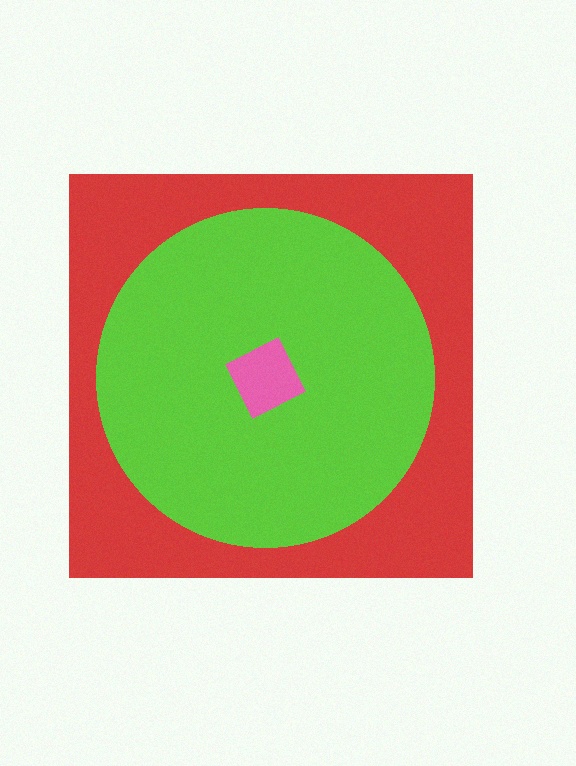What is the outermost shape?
The red square.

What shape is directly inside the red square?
The lime circle.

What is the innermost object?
The pink diamond.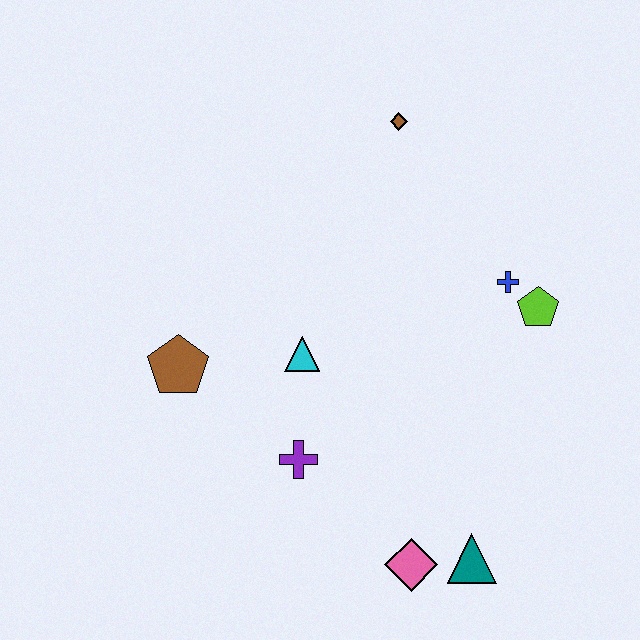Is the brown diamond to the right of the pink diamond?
No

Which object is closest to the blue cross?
The lime pentagon is closest to the blue cross.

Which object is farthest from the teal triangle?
The brown diamond is farthest from the teal triangle.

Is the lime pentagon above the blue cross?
No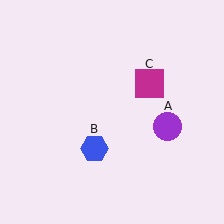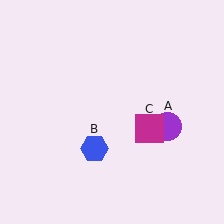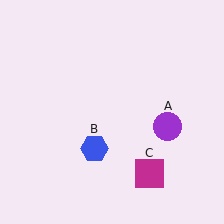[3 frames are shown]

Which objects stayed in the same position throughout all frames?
Purple circle (object A) and blue hexagon (object B) remained stationary.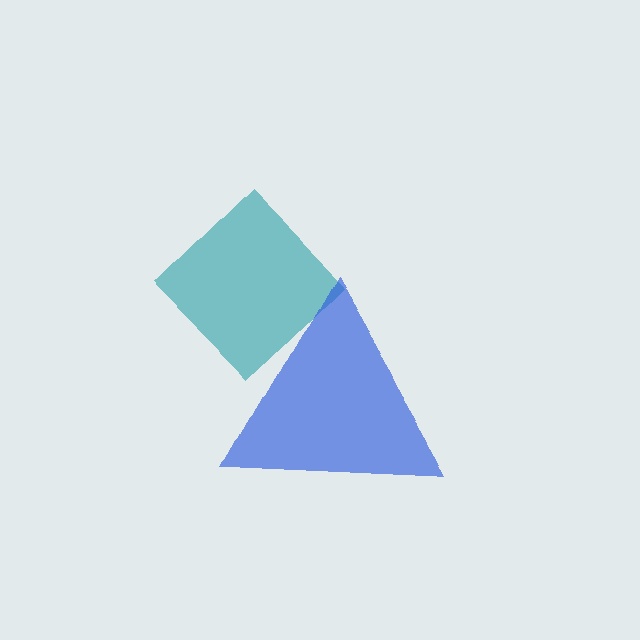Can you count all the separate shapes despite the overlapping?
Yes, there are 2 separate shapes.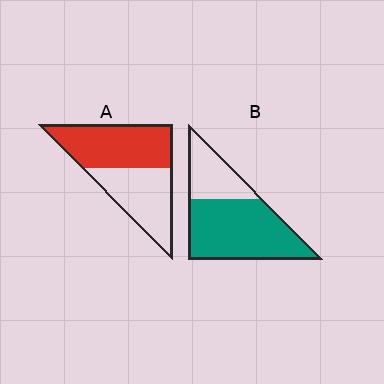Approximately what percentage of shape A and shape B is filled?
A is approximately 55% and B is approximately 70%.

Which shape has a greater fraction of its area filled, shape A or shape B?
Shape B.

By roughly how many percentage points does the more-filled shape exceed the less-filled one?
By roughly 15 percentage points (B over A).